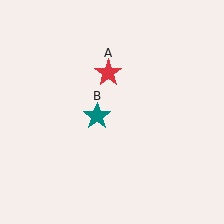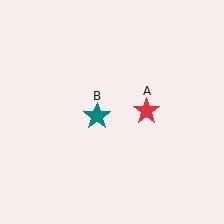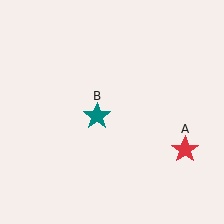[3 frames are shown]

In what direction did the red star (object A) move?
The red star (object A) moved down and to the right.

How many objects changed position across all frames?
1 object changed position: red star (object A).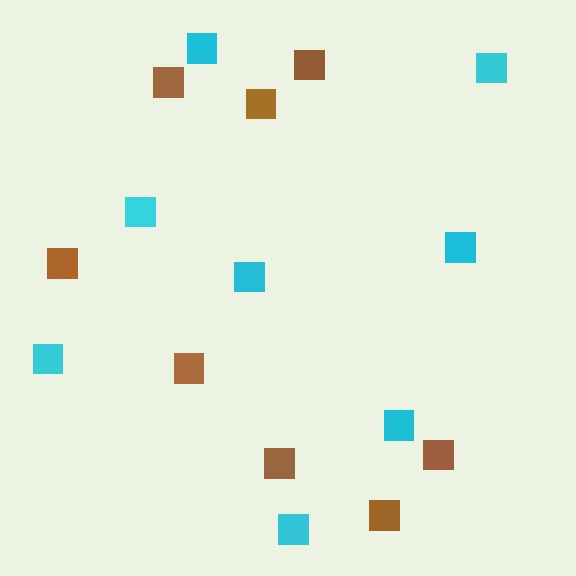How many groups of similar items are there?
There are 2 groups: one group of cyan squares (8) and one group of brown squares (8).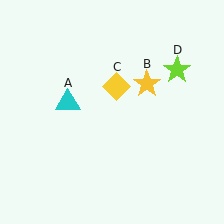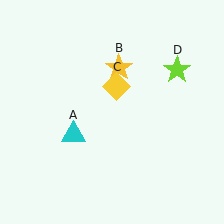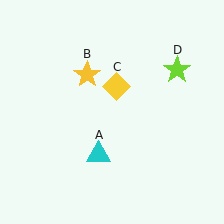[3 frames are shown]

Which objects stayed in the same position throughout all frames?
Yellow diamond (object C) and lime star (object D) remained stationary.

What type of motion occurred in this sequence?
The cyan triangle (object A), yellow star (object B) rotated counterclockwise around the center of the scene.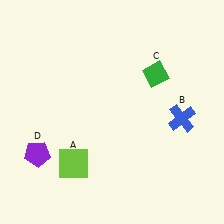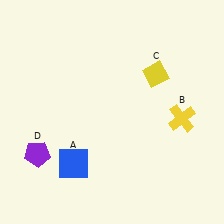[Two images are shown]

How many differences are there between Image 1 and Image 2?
There are 3 differences between the two images.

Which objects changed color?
A changed from lime to blue. B changed from blue to yellow. C changed from green to yellow.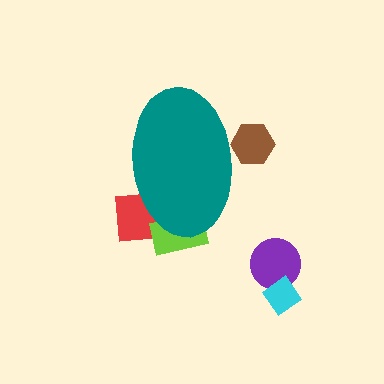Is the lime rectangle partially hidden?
Yes, the lime rectangle is partially hidden behind the teal ellipse.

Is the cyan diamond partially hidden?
No, the cyan diamond is fully visible.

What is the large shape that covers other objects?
A teal ellipse.